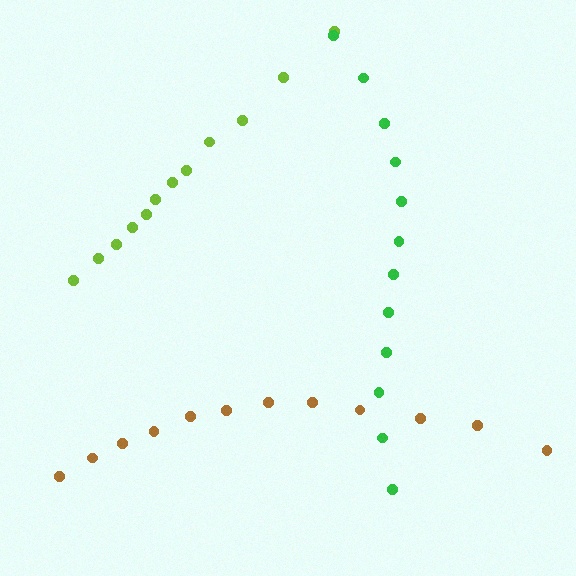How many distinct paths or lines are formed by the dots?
There are 3 distinct paths.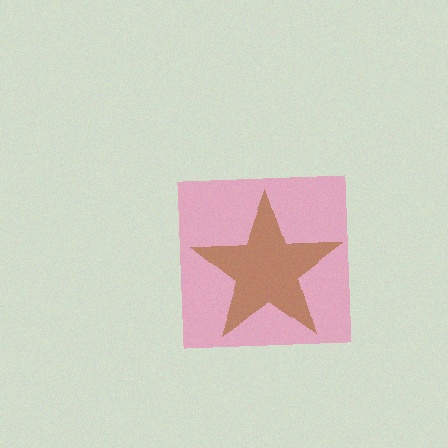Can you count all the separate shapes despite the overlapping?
Yes, there are 2 separate shapes.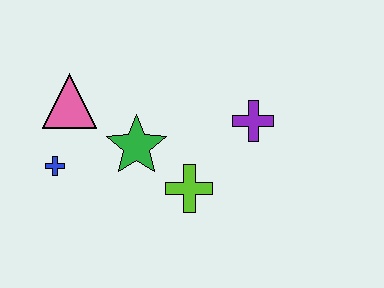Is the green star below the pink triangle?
Yes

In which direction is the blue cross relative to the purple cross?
The blue cross is to the left of the purple cross.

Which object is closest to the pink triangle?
The blue cross is closest to the pink triangle.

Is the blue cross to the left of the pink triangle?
Yes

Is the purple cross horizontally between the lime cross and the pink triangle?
No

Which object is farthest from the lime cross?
The pink triangle is farthest from the lime cross.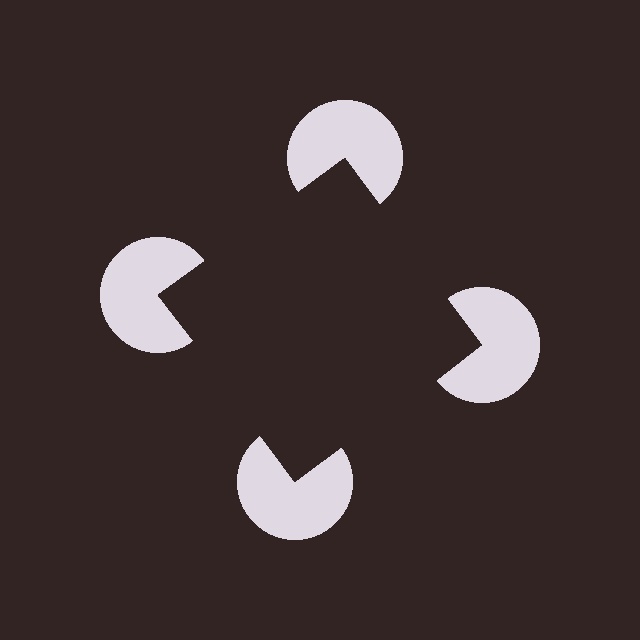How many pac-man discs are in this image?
There are 4 — one at each vertex of the illusory square.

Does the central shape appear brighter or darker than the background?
It typically appears slightly darker than the background, even though no actual brightness change is drawn.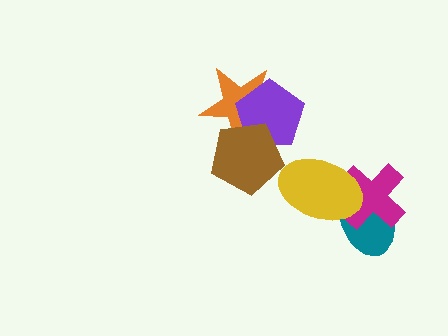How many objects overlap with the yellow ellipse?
2 objects overlap with the yellow ellipse.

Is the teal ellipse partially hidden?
Yes, it is partially covered by another shape.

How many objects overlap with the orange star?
2 objects overlap with the orange star.